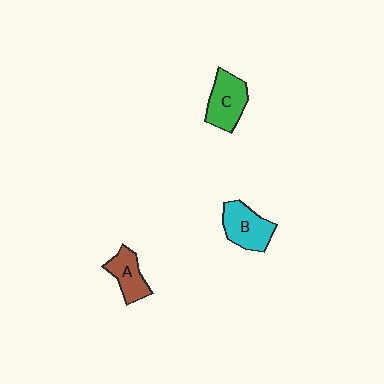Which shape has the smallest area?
Shape A (brown).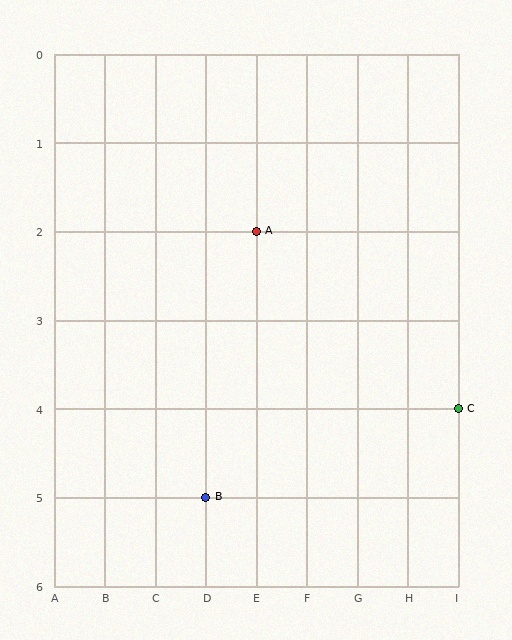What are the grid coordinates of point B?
Point B is at grid coordinates (D, 5).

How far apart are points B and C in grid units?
Points B and C are 5 columns and 1 row apart (about 5.1 grid units diagonally).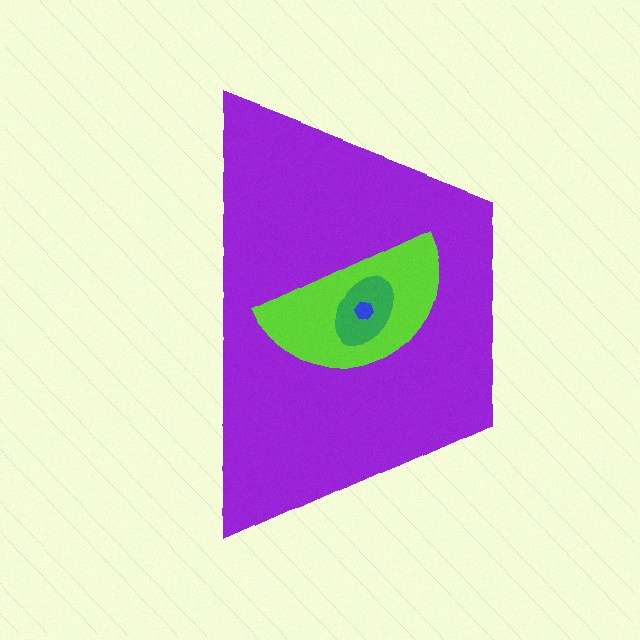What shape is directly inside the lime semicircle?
The green ellipse.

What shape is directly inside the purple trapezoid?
The lime semicircle.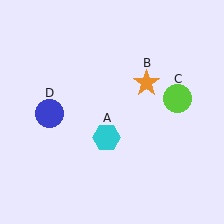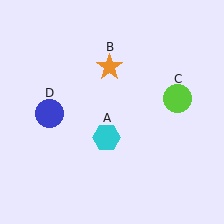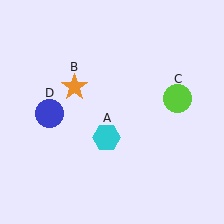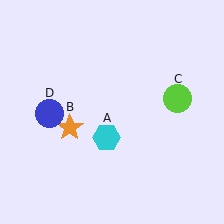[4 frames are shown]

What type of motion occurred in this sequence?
The orange star (object B) rotated counterclockwise around the center of the scene.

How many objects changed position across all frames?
1 object changed position: orange star (object B).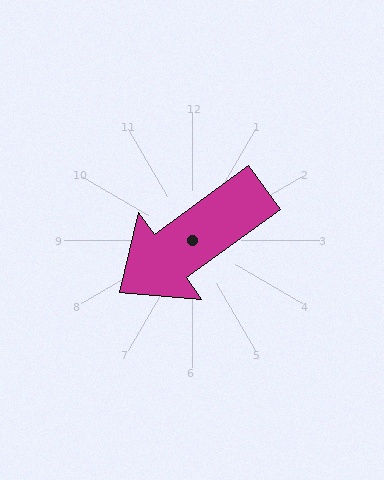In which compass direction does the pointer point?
Southwest.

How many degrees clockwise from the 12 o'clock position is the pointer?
Approximately 234 degrees.